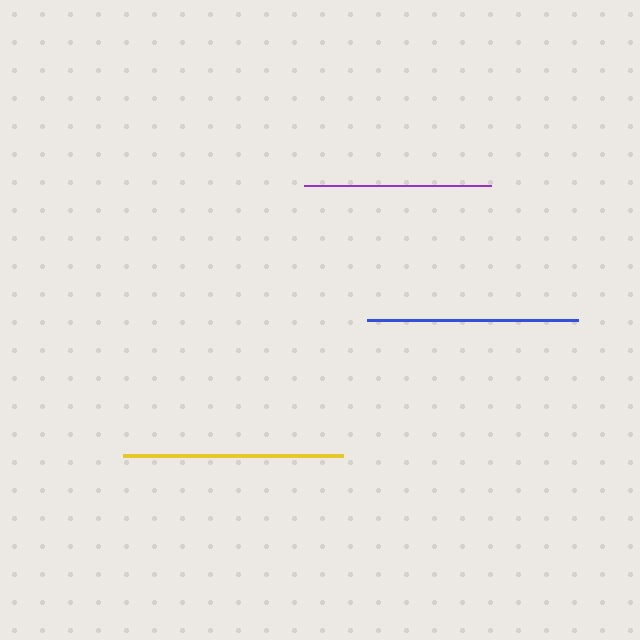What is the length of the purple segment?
The purple segment is approximately 186 pixels long.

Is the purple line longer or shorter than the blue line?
The blue line is longer than the purple line.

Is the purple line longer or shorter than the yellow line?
The yellow line is longer than the purple line.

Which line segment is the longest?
The yellow line is the longest at approximately 220 pixels.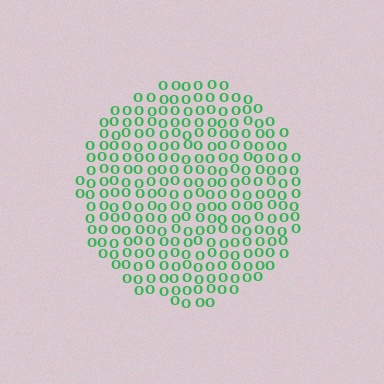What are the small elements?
The small elements are letter O's.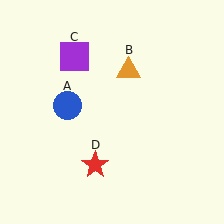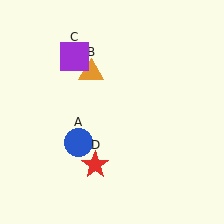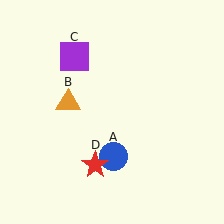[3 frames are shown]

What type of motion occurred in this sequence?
The blue circle (object A), orange triangle (object B) rotated counterclockwise around the center of the scene.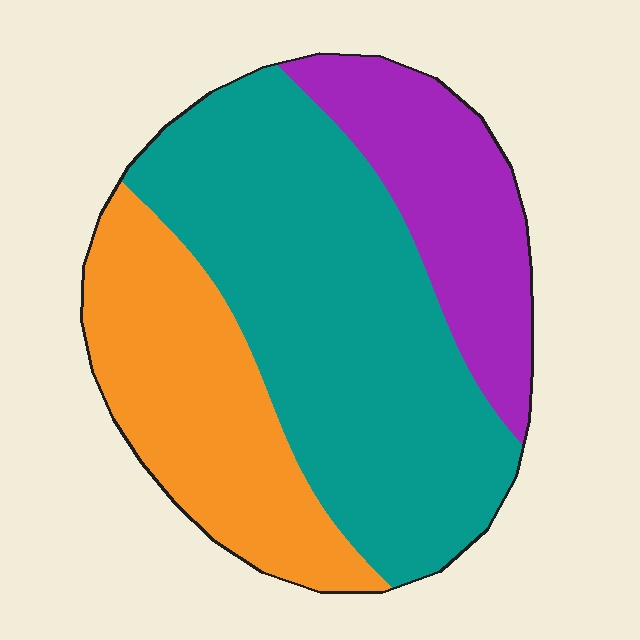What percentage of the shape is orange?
Orange takes up about one quarter (1/4) of the shape.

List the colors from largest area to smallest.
From largest to smallest: teal, orange, purple.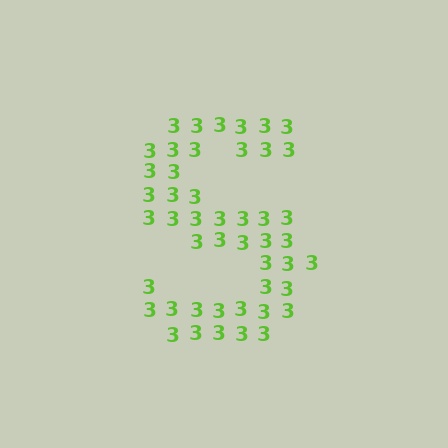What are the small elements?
The small elements are digit 3's.